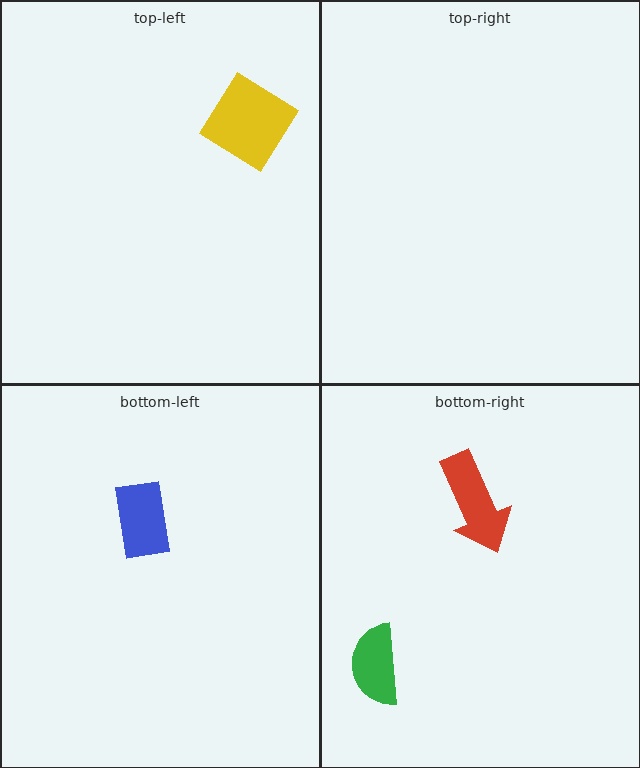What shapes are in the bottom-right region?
The red arrow, the green semicircle.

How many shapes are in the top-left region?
1.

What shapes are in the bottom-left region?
The blue rectangle.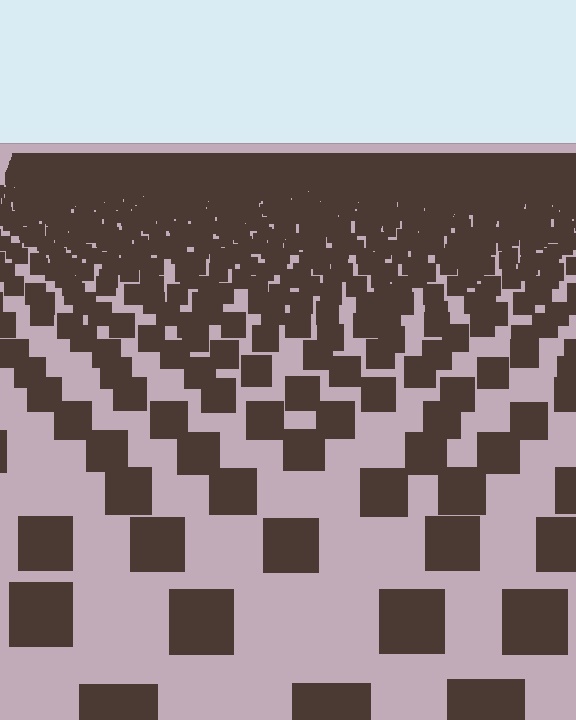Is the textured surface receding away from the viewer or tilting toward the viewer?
The surface is receding away from the viewer. Texture elements get smaller and denser toward the top.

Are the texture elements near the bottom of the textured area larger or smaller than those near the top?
Larger. Near the bottom, elements are closer to the viewer and appear at a bigger on-screen size.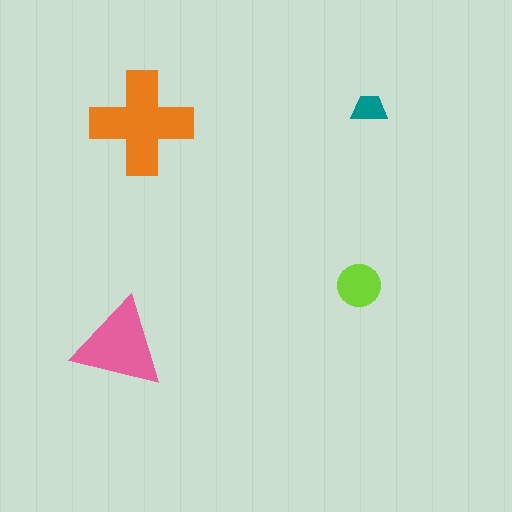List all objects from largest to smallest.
The orange cross, the pink triangle, the lime circle, the teal trapezoid.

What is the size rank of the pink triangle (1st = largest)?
2nd.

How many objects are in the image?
There are 4 objects in the image.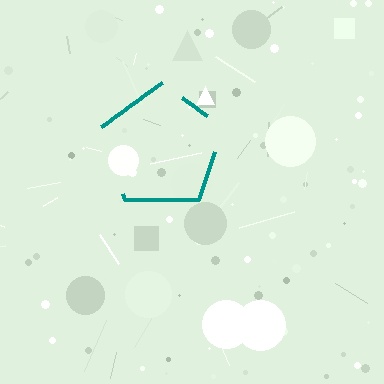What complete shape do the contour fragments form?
The contour fragments form a pentagon.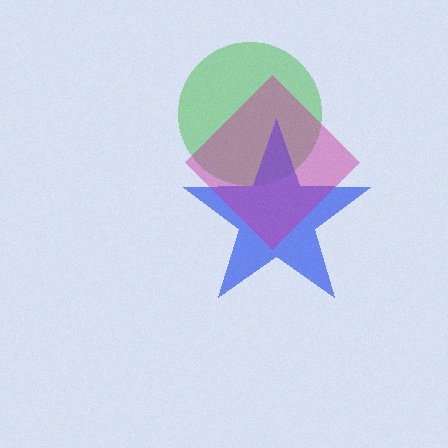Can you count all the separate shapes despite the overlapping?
Yes, there are 3 separate shapes.